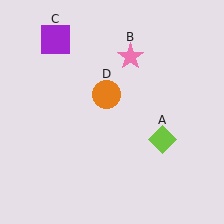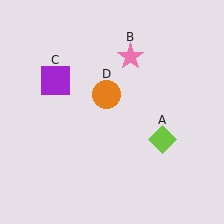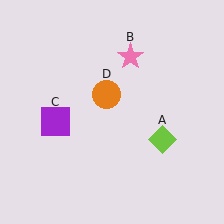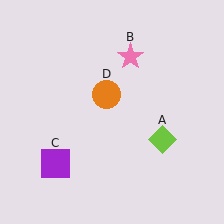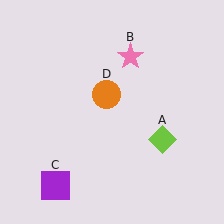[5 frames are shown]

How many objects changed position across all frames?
1 object changed position: purple square (object C).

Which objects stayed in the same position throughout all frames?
Lime diamond (object A) and pink star (object B) and orange circle (object D) remained stationary.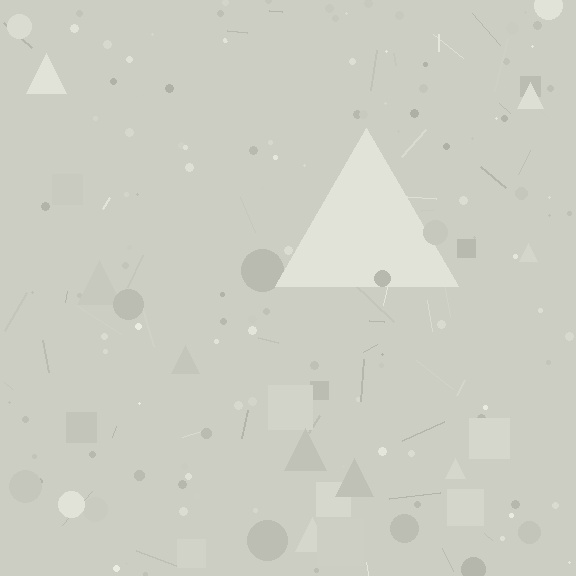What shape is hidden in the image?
A triangle is hidden in the image.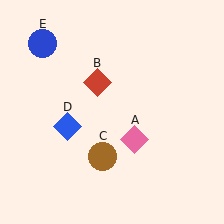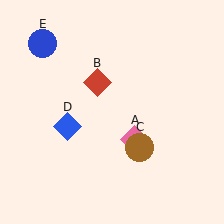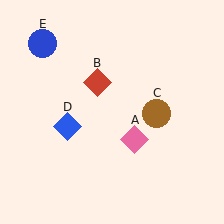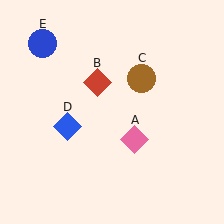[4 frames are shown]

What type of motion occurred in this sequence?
The brown circle (object C) rotated counterclockwise around the center of the scene.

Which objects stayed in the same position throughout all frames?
Pink diamond (object A) and red diamond (object B) and blue diamond (object D) and blue circle (object E) remained stationary.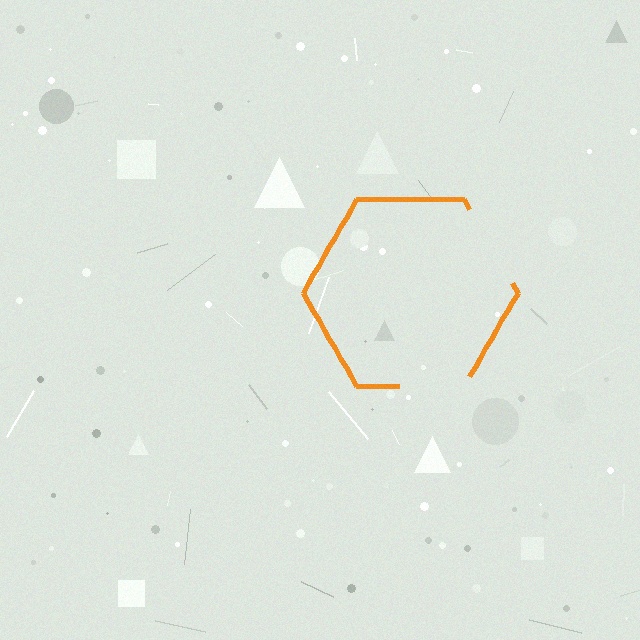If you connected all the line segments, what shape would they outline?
They would outline a hexagon.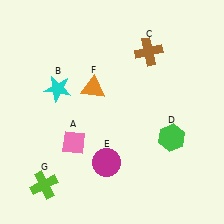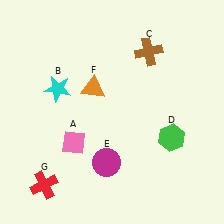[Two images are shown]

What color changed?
The cross (G) changed from lime in Image 1 to red in Image 2.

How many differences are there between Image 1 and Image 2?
There is 1 difference between the two images.